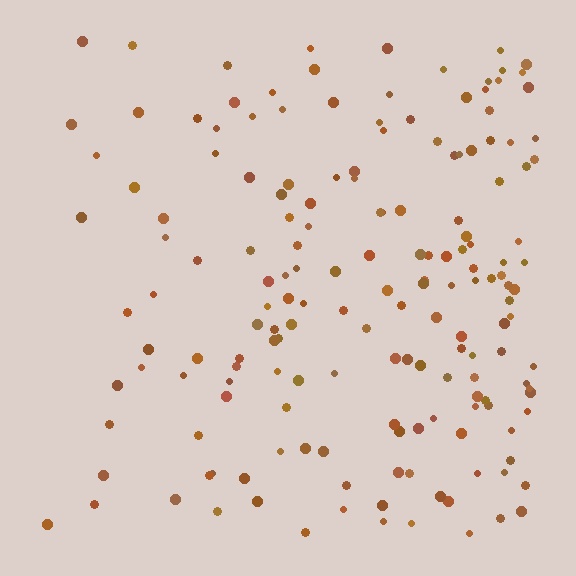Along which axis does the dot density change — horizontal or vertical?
Horizontal.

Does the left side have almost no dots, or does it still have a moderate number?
Still a moderate number, just noticeably fewer than the right.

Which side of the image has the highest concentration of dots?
The right.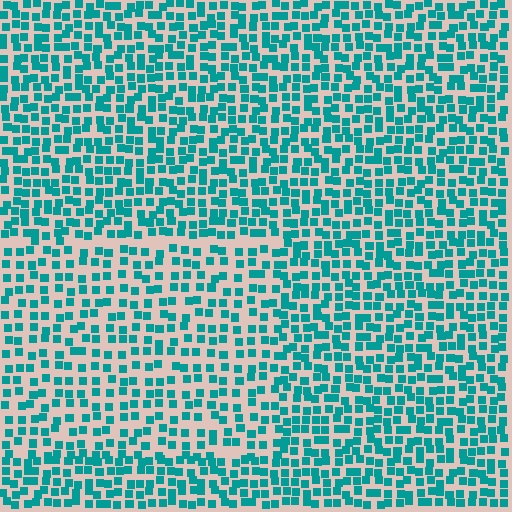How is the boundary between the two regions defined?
The boundary is defined by a change in element density (approximately 1.5x ratio). All elements are the same color, size, and shape.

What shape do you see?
I see a rectangle.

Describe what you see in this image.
The image contains small teal elements arranged at two different densities. A rectangle-shaped region is visible where the elements are less densely packed than the surrounding area.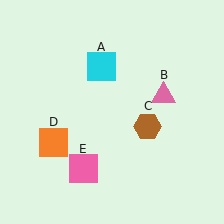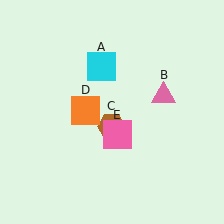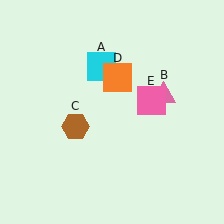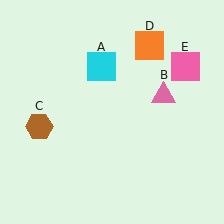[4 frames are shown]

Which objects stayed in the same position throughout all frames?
Cyan square (object A) and pink triangle (object B) remained stationary.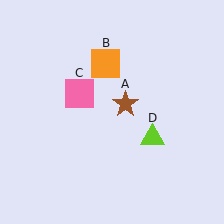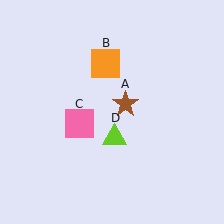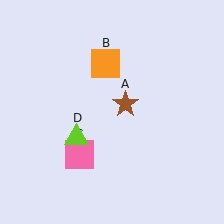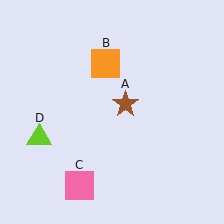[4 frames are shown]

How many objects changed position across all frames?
2 objects changed position: pink square (object C), lime triangle (object D).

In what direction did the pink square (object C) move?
The pink square (object C) moved down.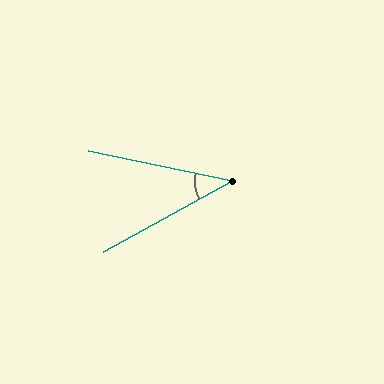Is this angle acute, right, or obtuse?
It is acute.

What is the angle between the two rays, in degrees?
Approximately 41 degrees.